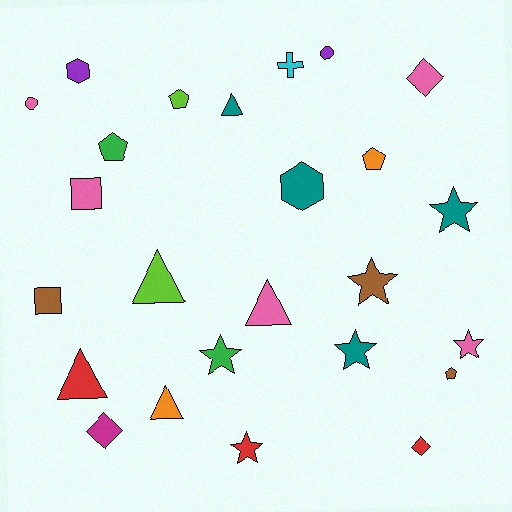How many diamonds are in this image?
There are 3 diamonds.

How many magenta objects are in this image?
There is 1 magenta object.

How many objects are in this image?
There are 25 objects.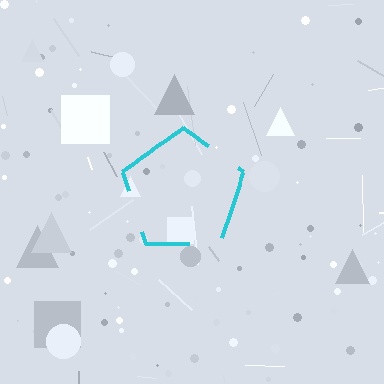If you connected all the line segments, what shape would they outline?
They would outline a pentagon.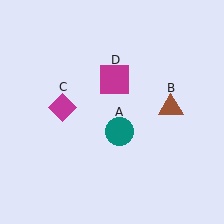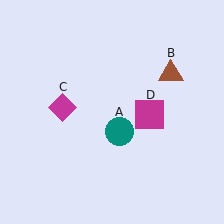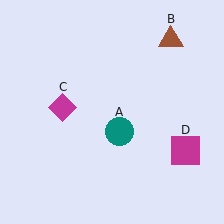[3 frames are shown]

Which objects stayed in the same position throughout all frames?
Teal circle (object A) and magenta diamond (object C) remained stationary.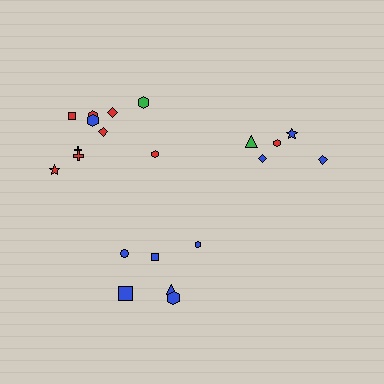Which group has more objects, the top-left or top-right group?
The top-left group.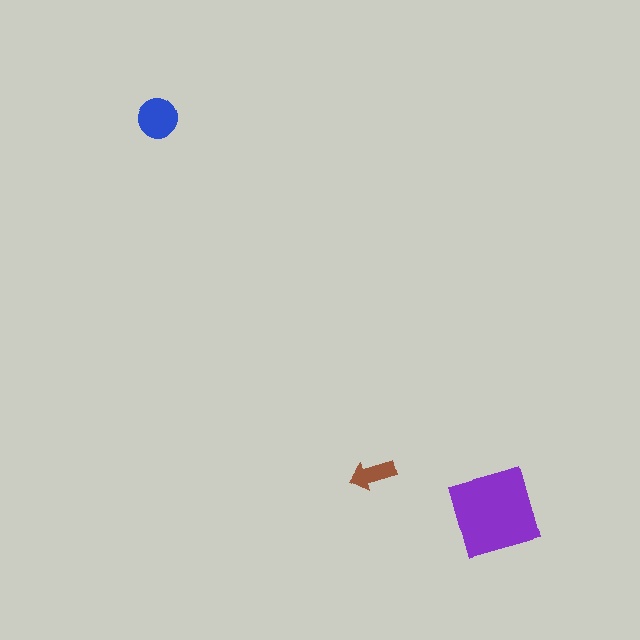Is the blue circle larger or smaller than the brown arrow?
Larger.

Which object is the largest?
The purple diamond.